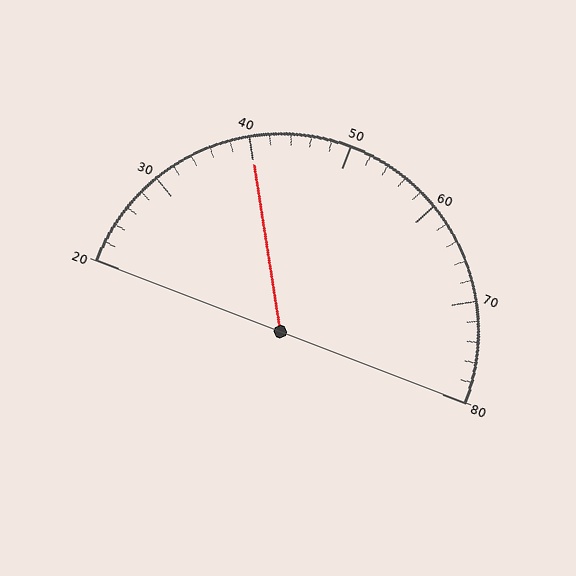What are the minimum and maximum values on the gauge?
The gauge ranges from 20 to 80.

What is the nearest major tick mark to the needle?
The nearest major tick mark is 40.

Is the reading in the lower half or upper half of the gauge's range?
The reading is in the lower half of the range (20 to 80).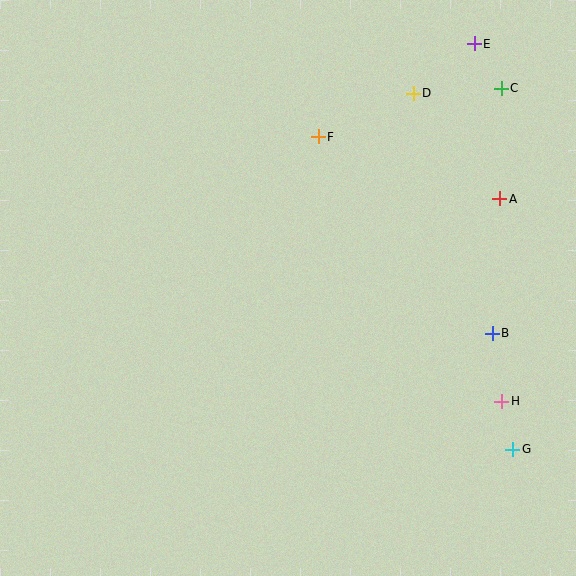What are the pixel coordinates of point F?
Point F is at (318, 137).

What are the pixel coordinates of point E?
Point E is at (474, 44).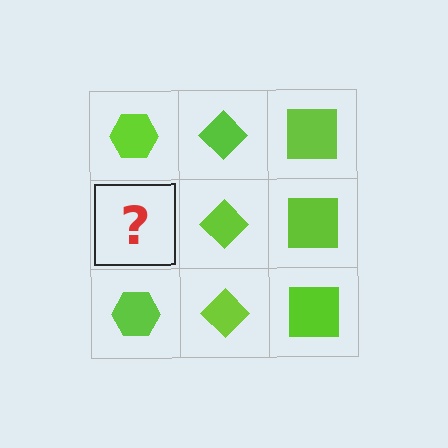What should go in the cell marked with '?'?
The missing cell should contain a lime hexagon.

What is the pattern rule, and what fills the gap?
The rule is that each column has a consistent shape. The gap should be filled with a lime hexagon.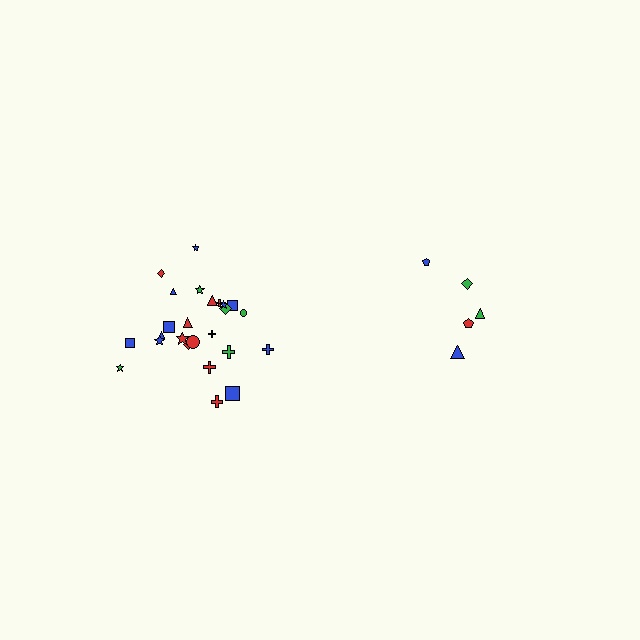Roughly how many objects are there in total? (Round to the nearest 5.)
Roughly 30 objects in total.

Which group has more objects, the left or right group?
The left group.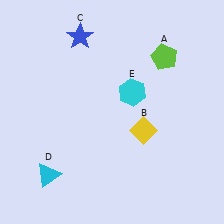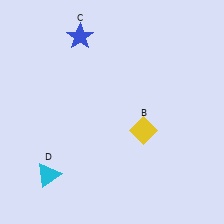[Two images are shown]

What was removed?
The cyan hexagon (E), the lime pentagon (A) were removed in Image 2.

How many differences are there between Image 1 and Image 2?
There are 2 differences between the two images.